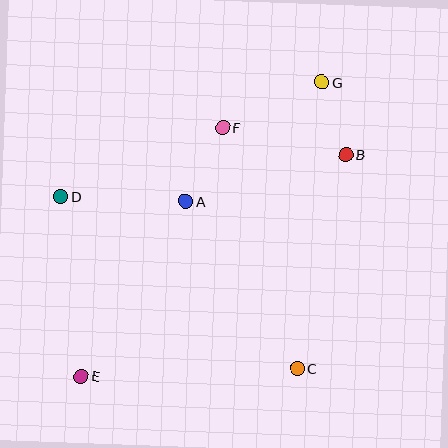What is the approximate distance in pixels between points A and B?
The distance between A and B is approximately 167 pixels.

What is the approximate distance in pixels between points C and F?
The distance between C and F is approximately 252 pixels.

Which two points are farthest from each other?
Points E and G are farthest from each other.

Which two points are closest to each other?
Points B and G are closest to each other.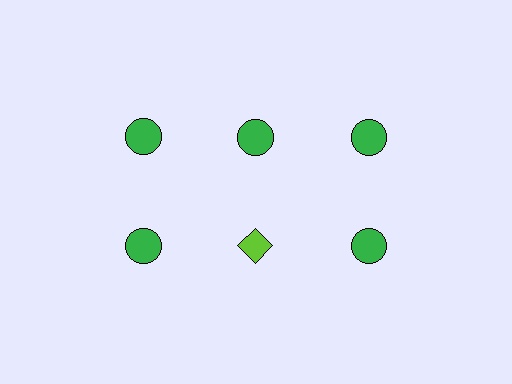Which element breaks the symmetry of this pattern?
The lime diamond in the second row, second from left column breaks the symmetry. All other shapes are green circles.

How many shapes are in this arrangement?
There are 6 shapes arranged in a grid pattern.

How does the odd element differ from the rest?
It differs in both color (lime instead of green) and shape (diamond instead of circle).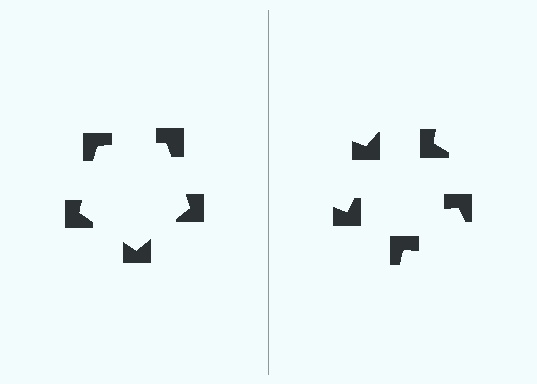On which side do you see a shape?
An illusory pentagon appears on the left side. On the right side the wedge cuts are rotated, so no coherent shape forms.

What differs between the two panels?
The notched squares are positioned identically on both sides; only the wedge orientations differ. On the left they align to a pentagon; on the right they are misaligned.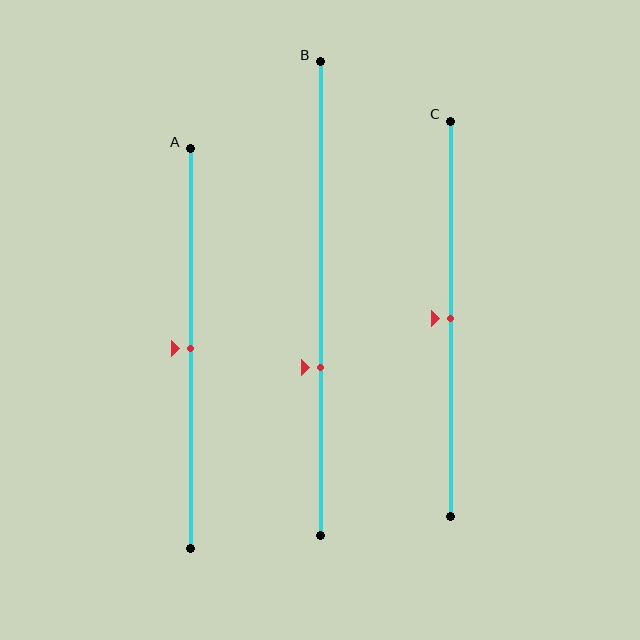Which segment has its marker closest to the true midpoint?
Segment A has its marker closest to the true midpoint.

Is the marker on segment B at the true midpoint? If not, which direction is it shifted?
No, the marker on segment B is shifted downward by about 15% of the segment length.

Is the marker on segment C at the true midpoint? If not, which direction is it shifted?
Yes, the marker on segment C is at the true midpoint.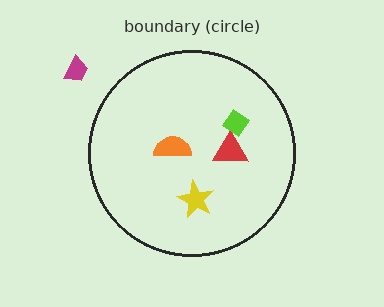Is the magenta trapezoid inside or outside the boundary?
Outside.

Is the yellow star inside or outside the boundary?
Inside.